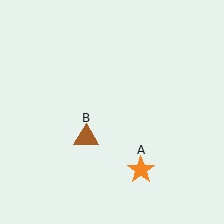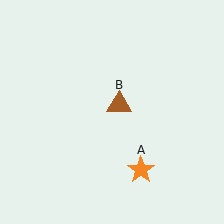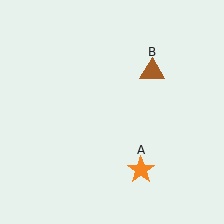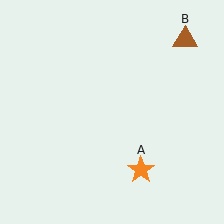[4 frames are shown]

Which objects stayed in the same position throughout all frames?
Orange star (object A) remained stationary.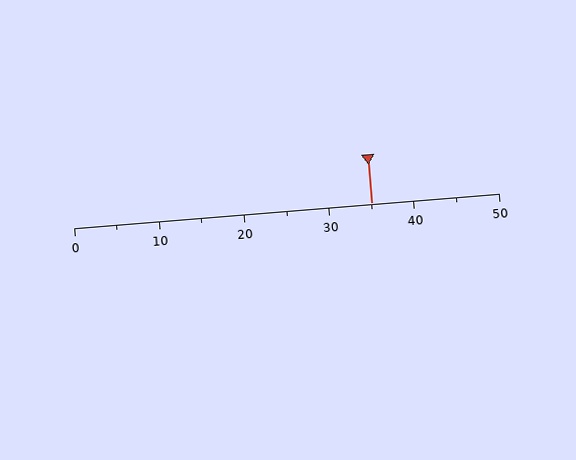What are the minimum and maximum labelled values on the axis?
The axis runs from 0 to 50.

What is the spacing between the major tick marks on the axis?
The major ticks are spaced 10 apart.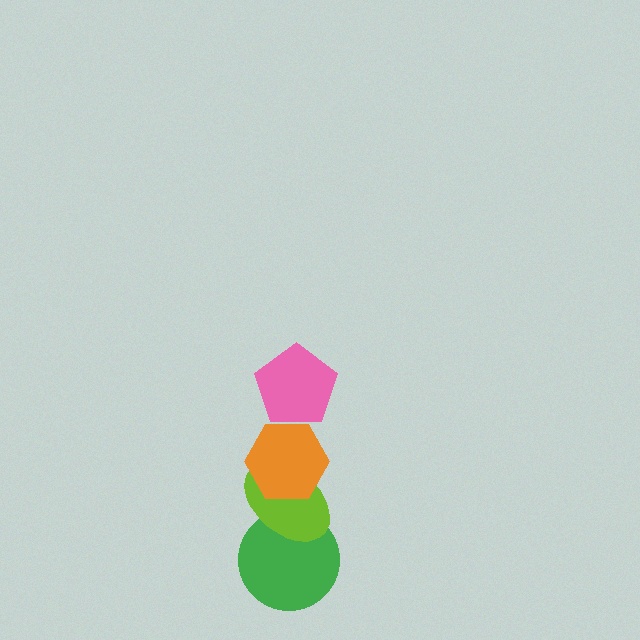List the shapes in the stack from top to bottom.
From top to bottom: the pink pentagon, the orange hexagon, the lime ellipse, the green circle.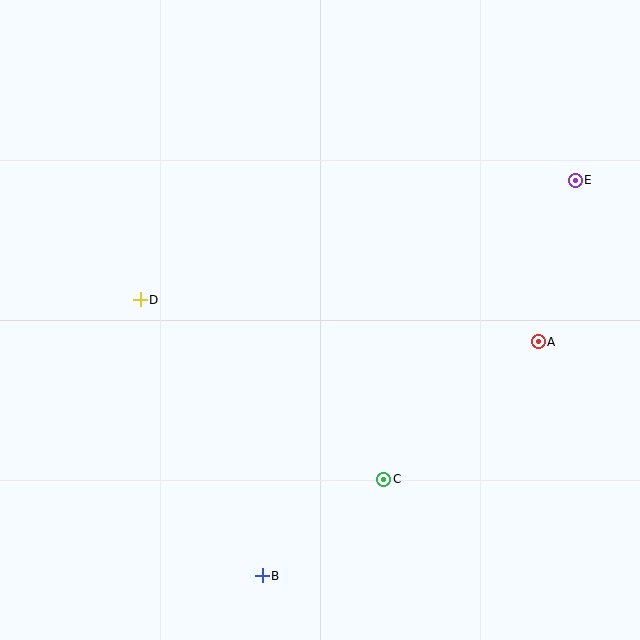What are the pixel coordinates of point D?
Point D is at (140, 300).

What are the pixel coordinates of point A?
Point A is at (538, 342).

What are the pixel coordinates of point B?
Point B is at (262, 576).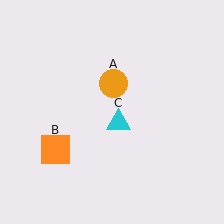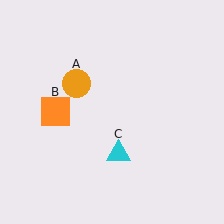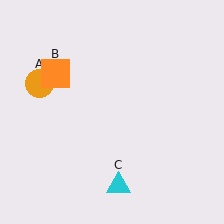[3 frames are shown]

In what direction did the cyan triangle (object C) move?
The cyan triangle (object C) moved down.